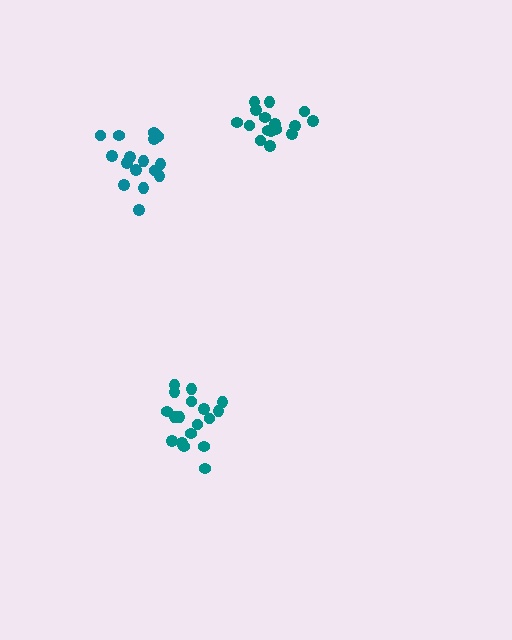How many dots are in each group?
Group 1: 16 dots, Group 2: 18 dots, Group 3: 16 dots (50 total).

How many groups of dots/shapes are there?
There are 3 groups.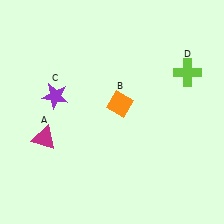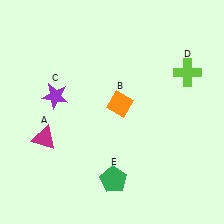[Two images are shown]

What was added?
A green pentagon (E) was added in Image 2.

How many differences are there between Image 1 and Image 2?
There is 1 difference between the two images.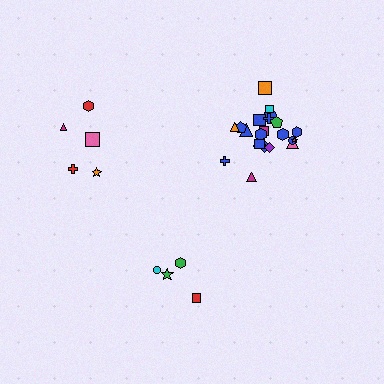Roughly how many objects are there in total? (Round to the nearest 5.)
Roughly 30 objects in total.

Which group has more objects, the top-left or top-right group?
The top-right group.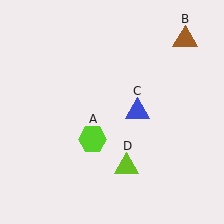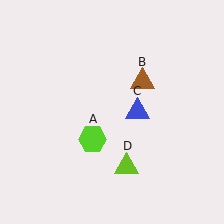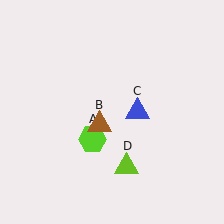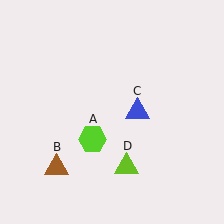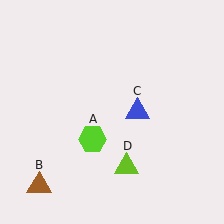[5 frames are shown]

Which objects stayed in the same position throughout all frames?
Lime hexagon (object A) and blue triangle (object C) and lime triangle (object D) remained stationary.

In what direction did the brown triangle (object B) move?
The brown triangle (object B) moved down and to the left.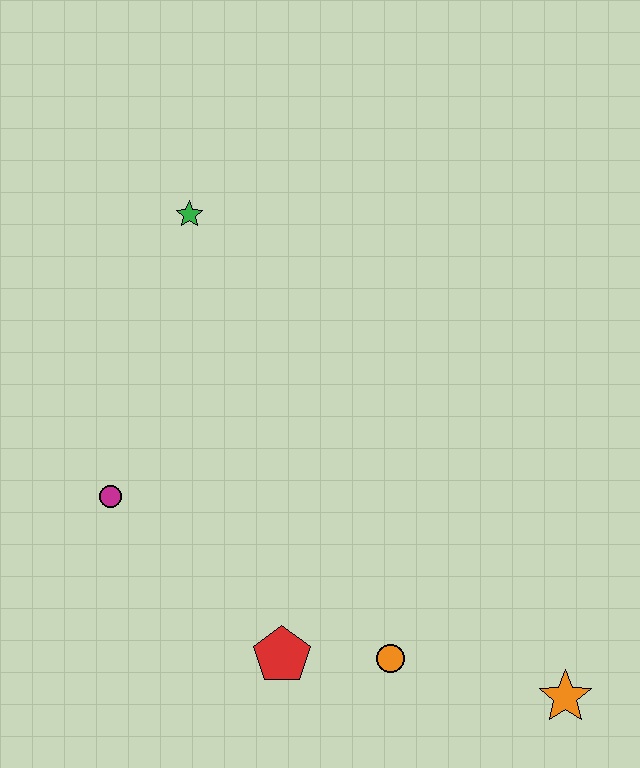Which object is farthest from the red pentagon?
The green star is farthest from the red pentagon.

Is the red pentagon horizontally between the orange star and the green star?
Yes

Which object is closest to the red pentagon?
The orange circle is closest to the red pentagon.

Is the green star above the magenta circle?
Yes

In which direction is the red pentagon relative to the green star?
The red pentagon is below the green star.